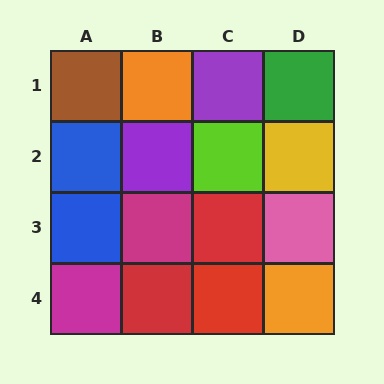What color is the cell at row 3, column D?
Pink.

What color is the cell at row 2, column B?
Purple.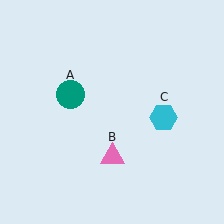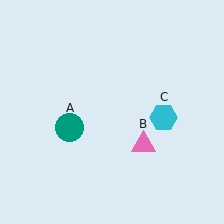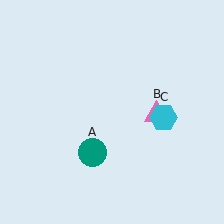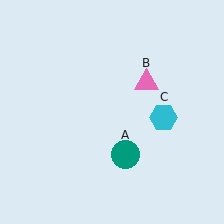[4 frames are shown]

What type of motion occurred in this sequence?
The teal circle (object A), pink triangle (object B) rotated counterclockwise around the center of the scene.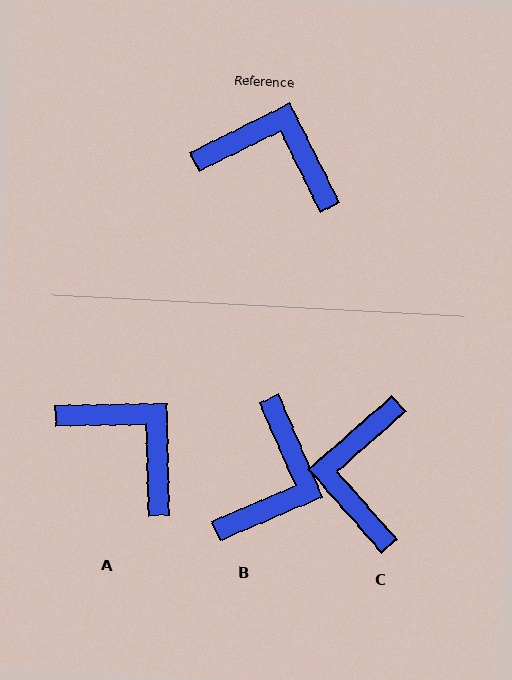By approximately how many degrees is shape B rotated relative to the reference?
Approximately 93 degrees clockwise.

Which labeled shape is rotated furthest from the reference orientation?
C, about 105 degrees away.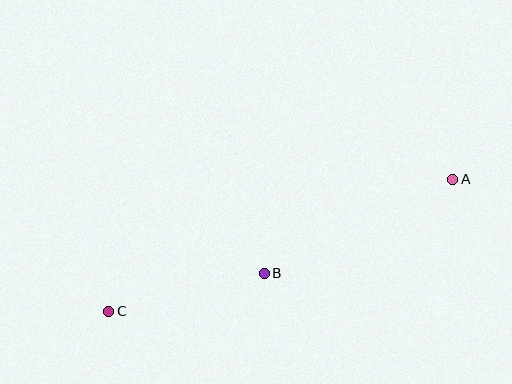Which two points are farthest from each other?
Points A and C are farthest from each other.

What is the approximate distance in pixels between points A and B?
The distance between A and B is approximately 211 pixels.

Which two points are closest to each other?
Points B and C are closest to each other.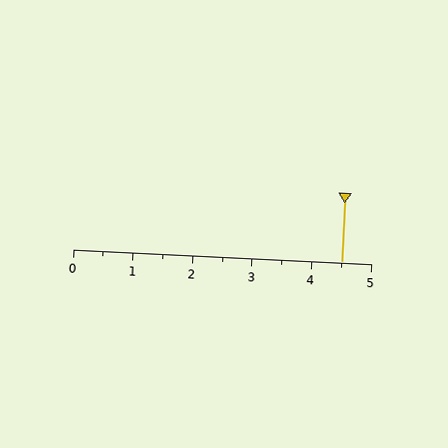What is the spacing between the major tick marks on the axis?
The major ticks are spaced 1 apart.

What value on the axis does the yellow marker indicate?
The marker indicates approximately 4.5.